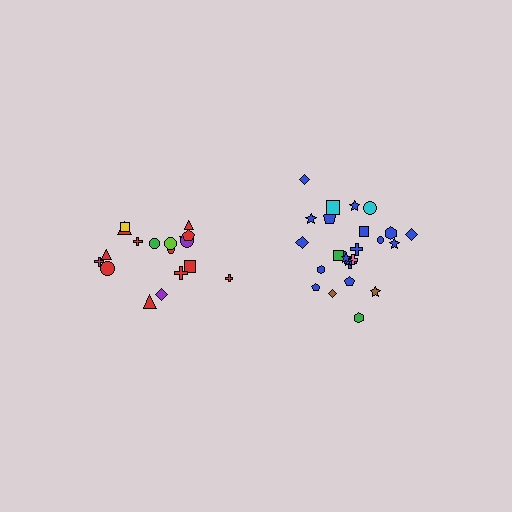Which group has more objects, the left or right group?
The right group.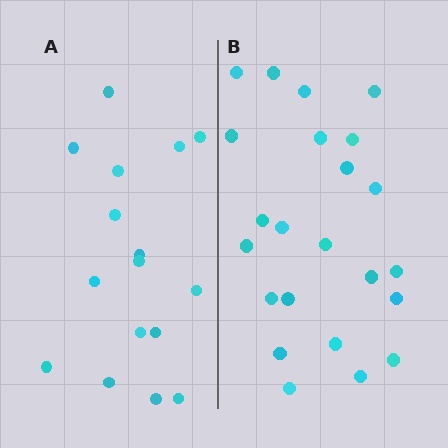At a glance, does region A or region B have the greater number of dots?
Region B (the right region) has more dots.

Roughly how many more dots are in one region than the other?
Region B has roughly 8 or so more dots than region A.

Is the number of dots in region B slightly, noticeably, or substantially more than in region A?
Region B has noticeably more, but not dramatically so. The ratio is roughly 1.4 to 1.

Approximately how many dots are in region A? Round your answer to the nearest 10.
About 20 dots. (The exact count is 16, which rounds to 20.)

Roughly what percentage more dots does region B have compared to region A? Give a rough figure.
About 45% more.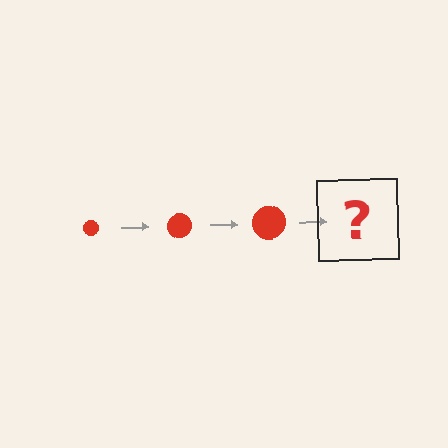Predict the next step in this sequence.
The next step is a red circle, larger than the previous one.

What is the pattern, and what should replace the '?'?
The pattern is that the circle gets progressively larger each step. The '?' should be a red circle, larger than the previous one.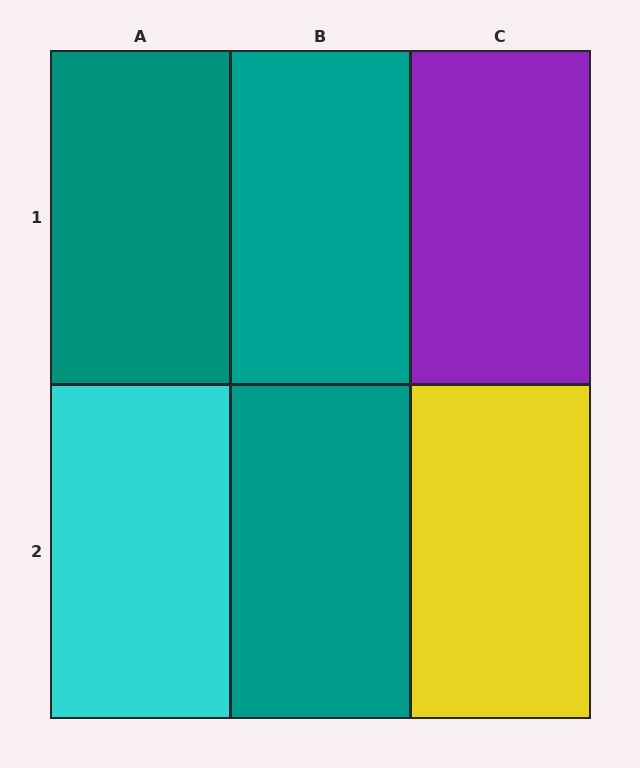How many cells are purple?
1 cell is purple.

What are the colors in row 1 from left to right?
Teal, teal, purple.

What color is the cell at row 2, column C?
Yellow.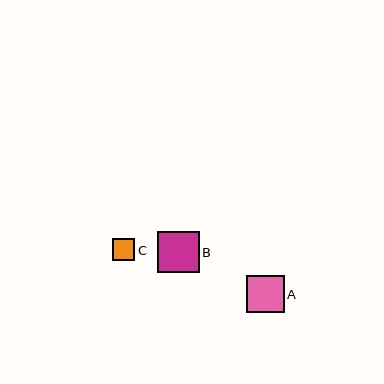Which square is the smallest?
Square C is the smallest with a size of approximately 22 pixels.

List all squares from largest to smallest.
From largest to smallest: B, A, C.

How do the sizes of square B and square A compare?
Square B and square A are approximately the same size.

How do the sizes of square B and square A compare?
Square B and square A are approximately the same size.